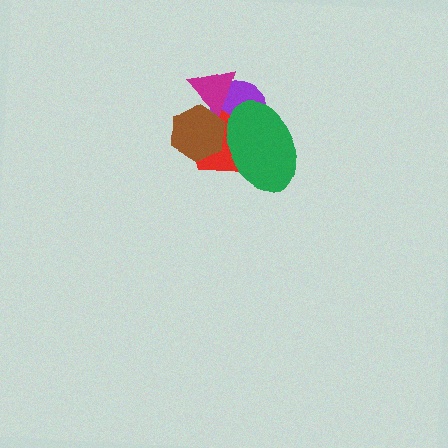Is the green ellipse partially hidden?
No, no other shape covers it.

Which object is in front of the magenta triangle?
The brown hexagon is in front of the magenta triangle.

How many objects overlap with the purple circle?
4 objects overlap with the purple circle.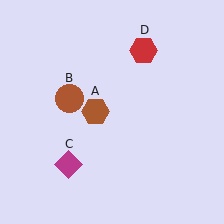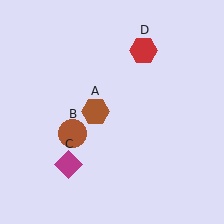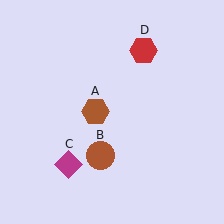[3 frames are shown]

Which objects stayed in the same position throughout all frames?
Brown hexagon (object A) and magenta diamond (object C) and red hexagon (object D) remained stationary.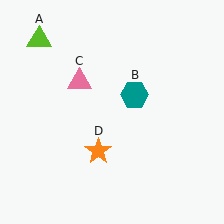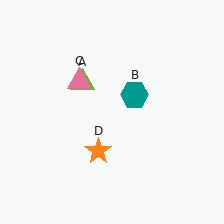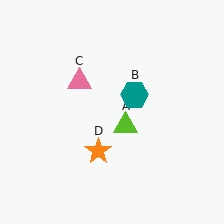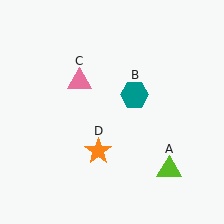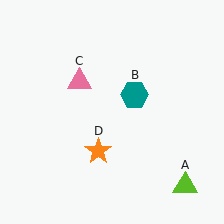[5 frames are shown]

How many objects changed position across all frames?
1 object changed position: lime triangle (object A).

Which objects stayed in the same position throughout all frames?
Teal hexagon (object B) and pink triangle (object C) and orange star (object D) remained stationary.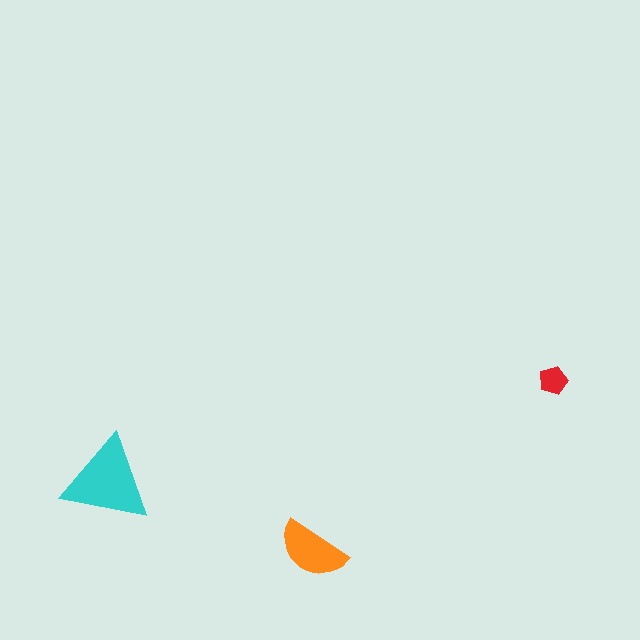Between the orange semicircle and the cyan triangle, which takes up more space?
The cyan triangle.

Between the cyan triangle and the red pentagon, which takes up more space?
The cyan triangle.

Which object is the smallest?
The red pentagon.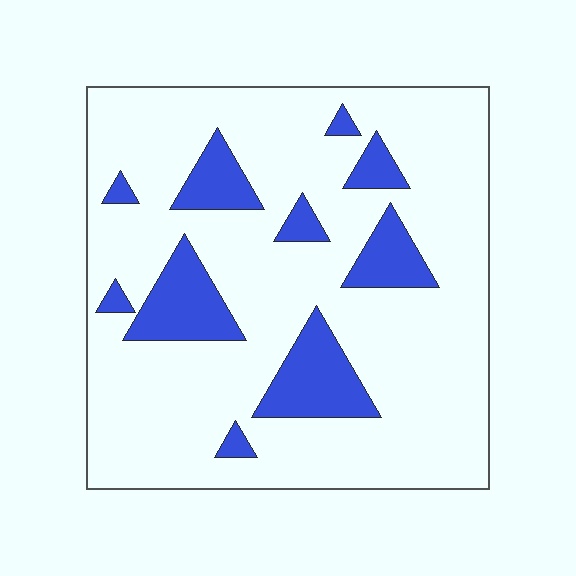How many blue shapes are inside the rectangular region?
10.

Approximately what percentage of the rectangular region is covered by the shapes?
Approximately 20%.